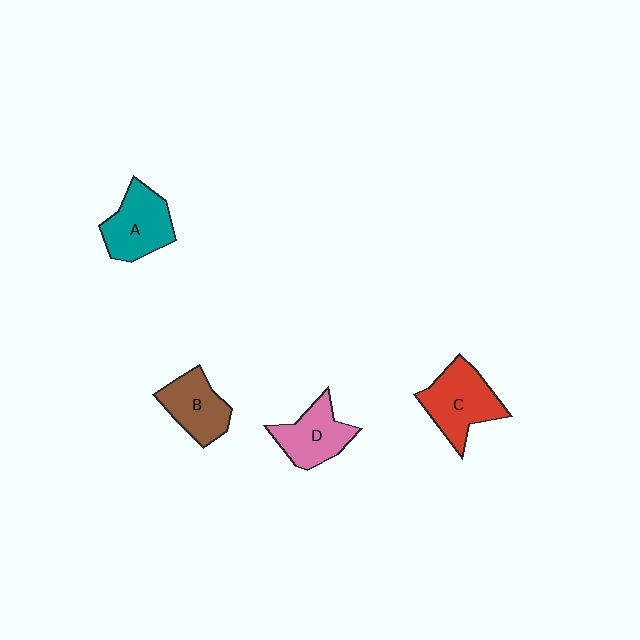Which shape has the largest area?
Shape C (red).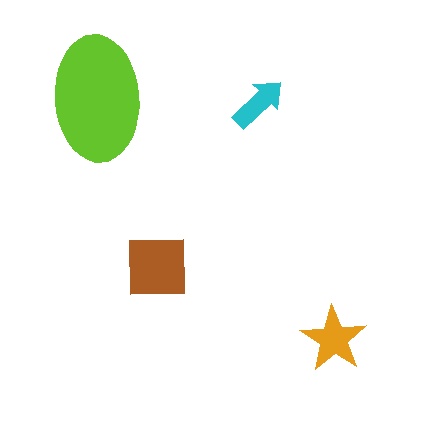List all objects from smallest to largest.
The cyan arrow, the orange star, the brown square, the lime ellipse.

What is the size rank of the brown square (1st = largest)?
2nd.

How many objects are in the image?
There are 4 objects in the image.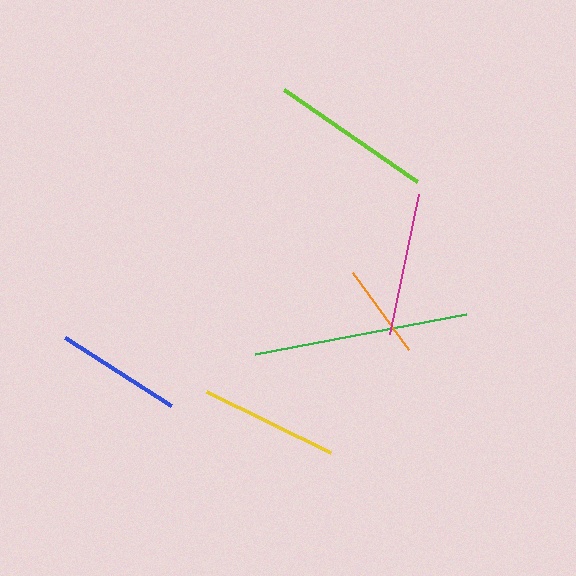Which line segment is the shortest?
The orange line is the shortest at approximately 95 pixels.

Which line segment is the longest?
The green line is the longest at approximately 215 pixels.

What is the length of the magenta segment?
The magenta segment is approximately 142 pixels long.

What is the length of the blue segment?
The blue segment is approximately 126 pixels long.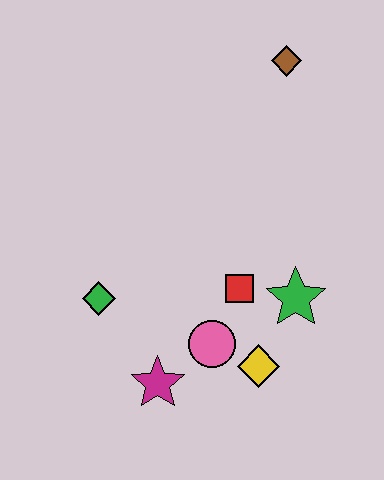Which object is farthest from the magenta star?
The brown diamond is farthest from the magenta star.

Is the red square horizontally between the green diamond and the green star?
Yes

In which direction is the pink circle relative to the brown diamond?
The pink circle is below the brown diamond.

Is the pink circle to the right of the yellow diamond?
No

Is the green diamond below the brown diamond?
Yes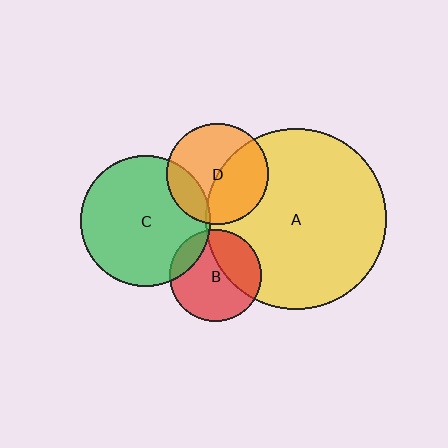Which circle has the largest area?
Circle A (yellow).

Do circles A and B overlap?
Yes.